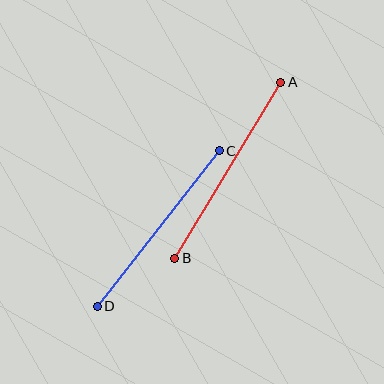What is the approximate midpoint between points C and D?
The midpoint is at approximately (158, 229) pixels.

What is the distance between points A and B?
The distance is approximately 206 pixels.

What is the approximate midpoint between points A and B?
The midpoint is at approximately (228, 170) pixels.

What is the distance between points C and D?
The distance is approximately 198 pixels.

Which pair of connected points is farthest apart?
Points A and B are farthest apart.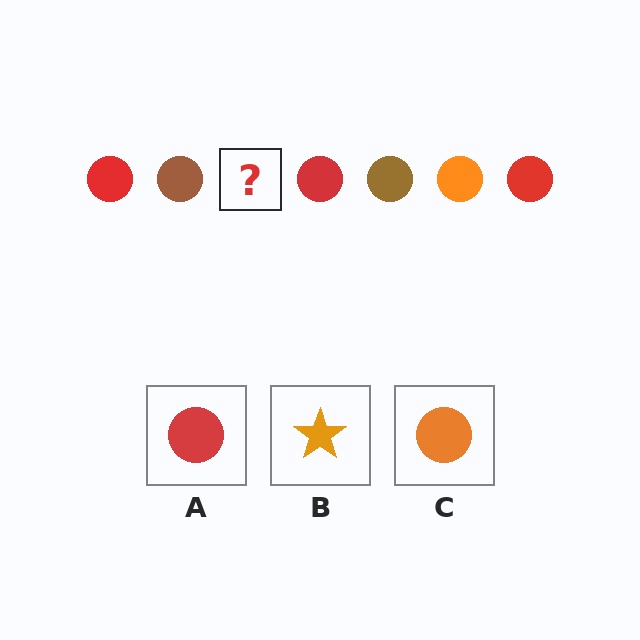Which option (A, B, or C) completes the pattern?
C.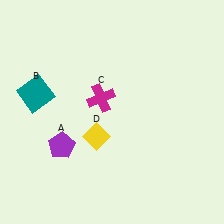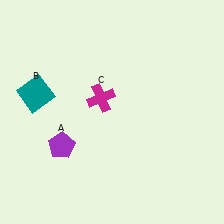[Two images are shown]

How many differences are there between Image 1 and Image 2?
There is 1 difference between the two images.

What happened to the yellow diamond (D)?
The yellow diamond (D) was removed in Image 2. It was in the bottom-left area of Image 1.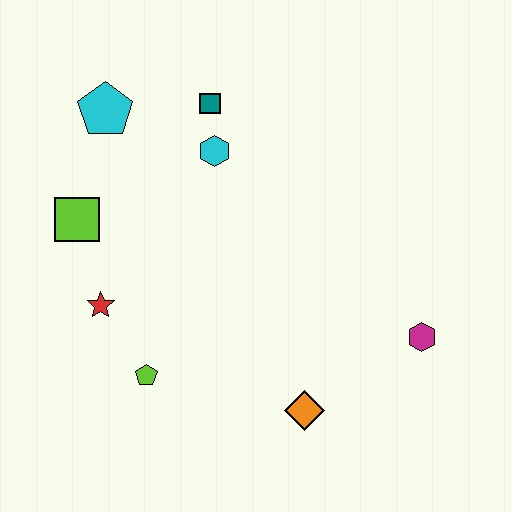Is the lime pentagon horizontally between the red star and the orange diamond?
Yes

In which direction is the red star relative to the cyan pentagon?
The red star is below the cyan pentagon.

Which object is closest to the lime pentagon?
The red star is closest to the lime pentagon.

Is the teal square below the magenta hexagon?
No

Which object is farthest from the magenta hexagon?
The cyan pentagon is farthest from the magenta hexagon.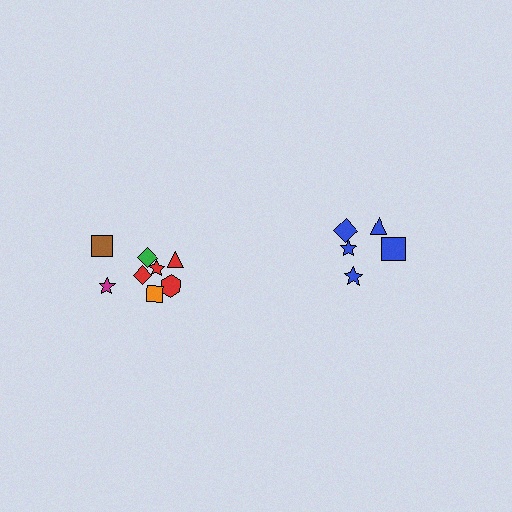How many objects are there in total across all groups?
There are 13 objects.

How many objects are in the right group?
There are 5 objects.